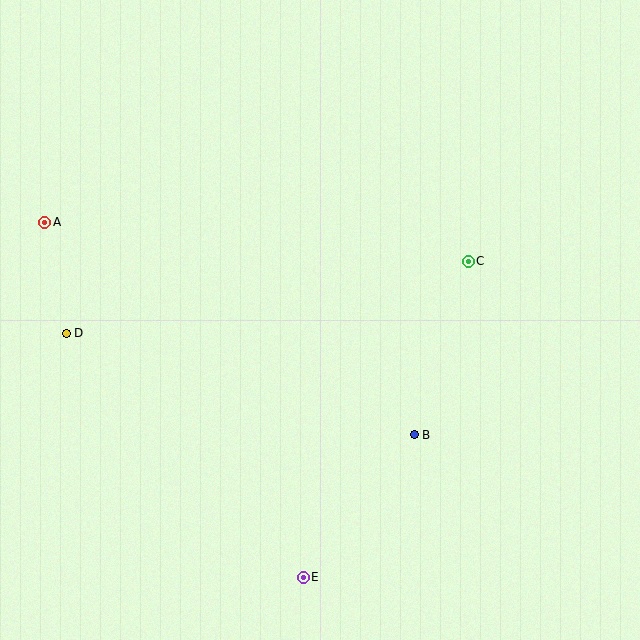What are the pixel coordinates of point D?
Point D is at (66, 333).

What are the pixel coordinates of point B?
Point B is at (414, 435).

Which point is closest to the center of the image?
Point B at (414, 435) is closest to the center.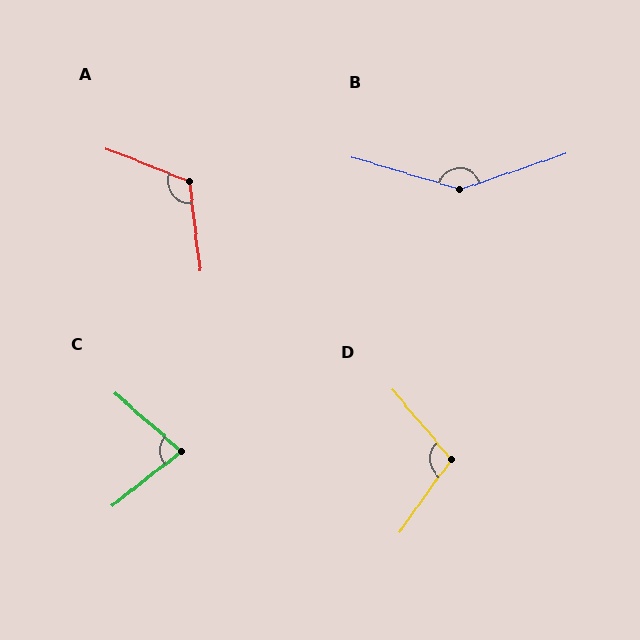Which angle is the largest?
B, at approximately 145 degrees.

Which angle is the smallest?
C, at approximately 80 degrees.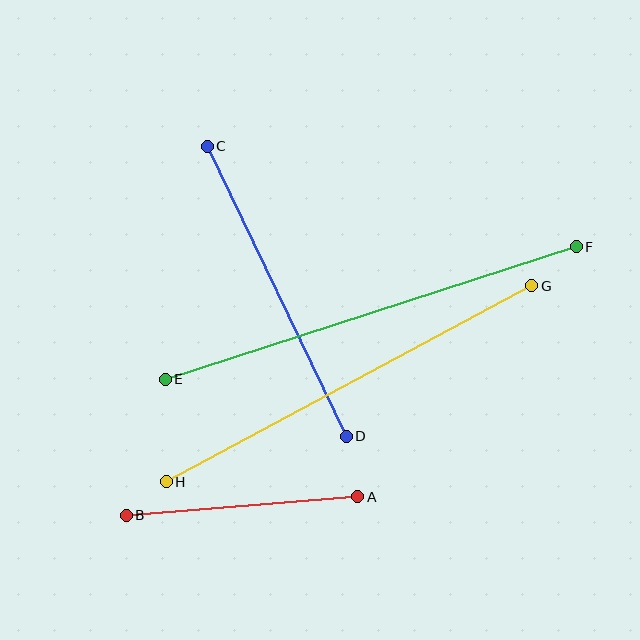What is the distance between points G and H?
The distance is approximately 415 pixels.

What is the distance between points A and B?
The distance is approximately 232 pixels.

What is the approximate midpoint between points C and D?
The midpoint is at approximately (277, 291) pixels.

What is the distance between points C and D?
The distance is approximately 322 pixels.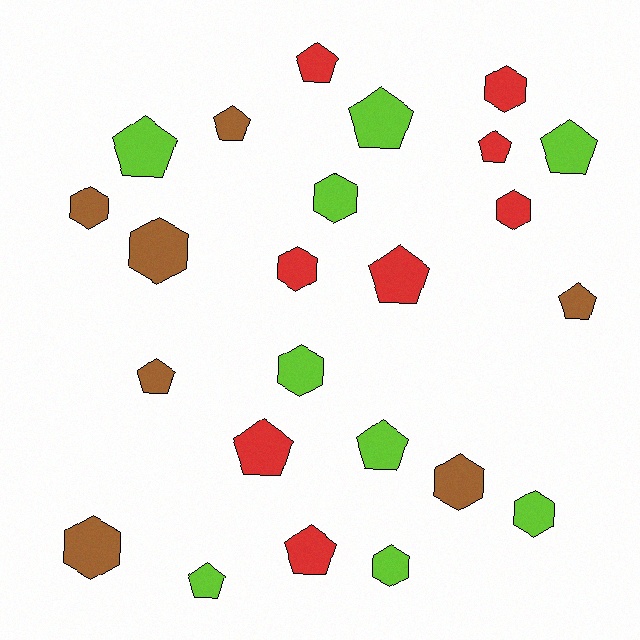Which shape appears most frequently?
Pentagon, with 13 objects.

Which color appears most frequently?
Lime, with 9 objects.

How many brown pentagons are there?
There are 3 brown pentagons.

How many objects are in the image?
There are 24 objects.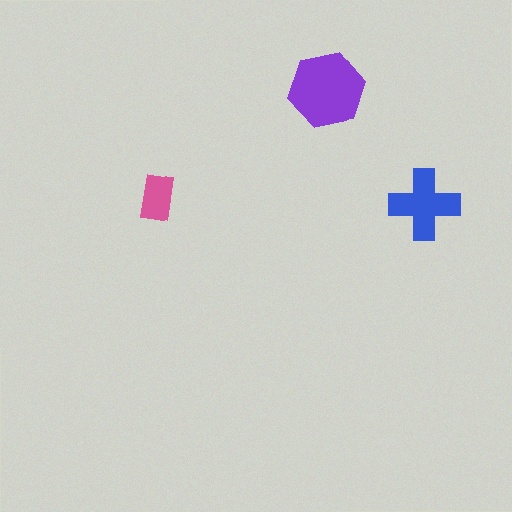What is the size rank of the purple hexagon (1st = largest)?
1st.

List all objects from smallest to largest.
The pink rectangle, the blue cross, the purple hexagon.